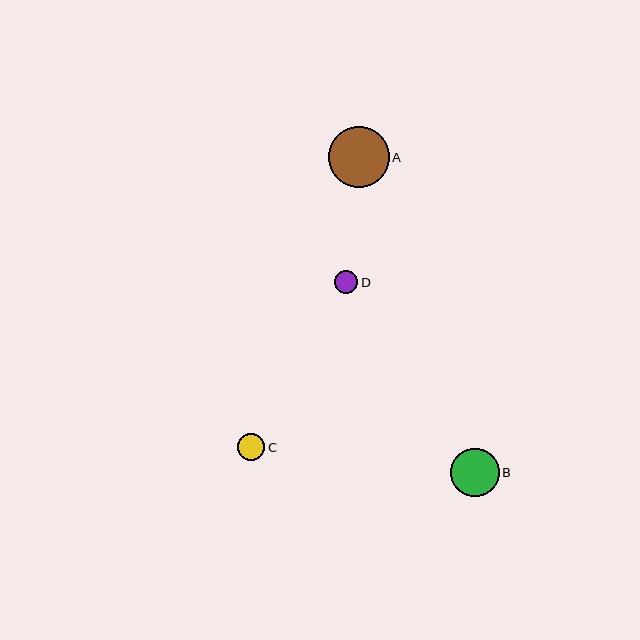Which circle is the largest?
Circle A is the largest with a size of approximately 60 pixels.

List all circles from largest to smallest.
From largest to smallest: A, B, C, D.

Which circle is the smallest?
Circle D is the smallest with a size of approximately 24 pixels.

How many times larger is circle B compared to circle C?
Circle B is approximately 1.8 times the size of circle C.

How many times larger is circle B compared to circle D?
Circle B is approximately 2.0 times the size of circle D.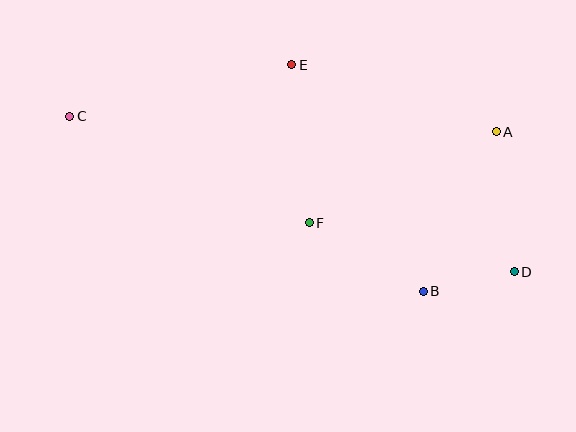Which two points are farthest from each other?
Points C and D are farthest from each other.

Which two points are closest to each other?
Points B and D are closest to each other.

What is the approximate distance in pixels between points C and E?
The distance between C and E is approximately 228 pixels.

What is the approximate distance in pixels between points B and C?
The distance between B and C is approximately 394 pixels.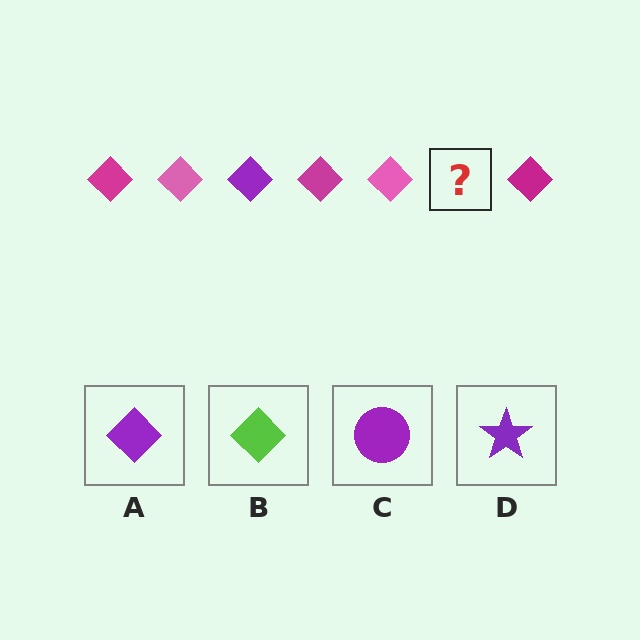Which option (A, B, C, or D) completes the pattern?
A.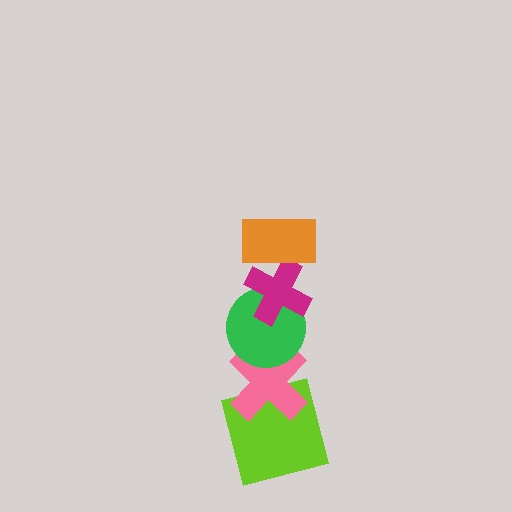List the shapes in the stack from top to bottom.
From top to bottom: the orange rectangle, the magenta cross, the green circle, the pink cross, the lime square.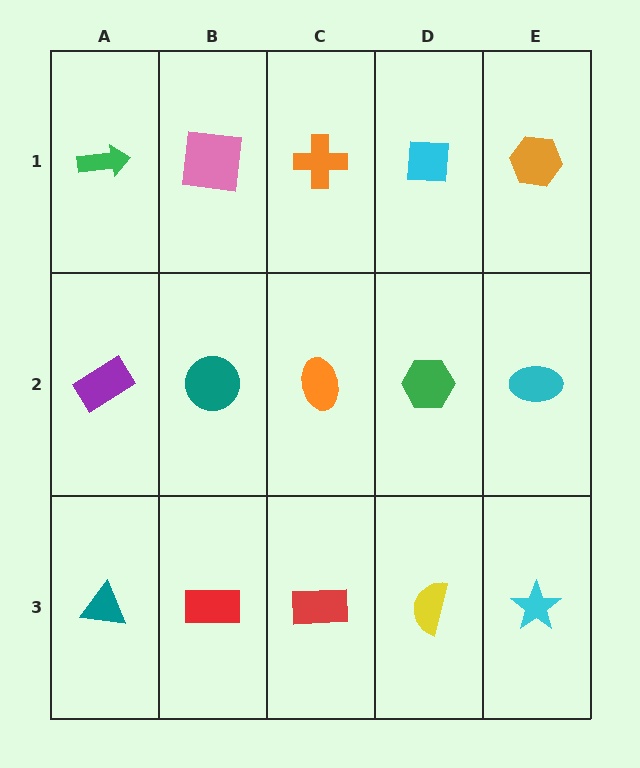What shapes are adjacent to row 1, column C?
An orange ellipse (row 2, column C), a pink square (row 1, column B), a cyan square (row 1, column D).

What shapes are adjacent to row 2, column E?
An orange hexagon (row 1, column E), a cyan star (row 3, column E), a green hexagon (row 2, column D).